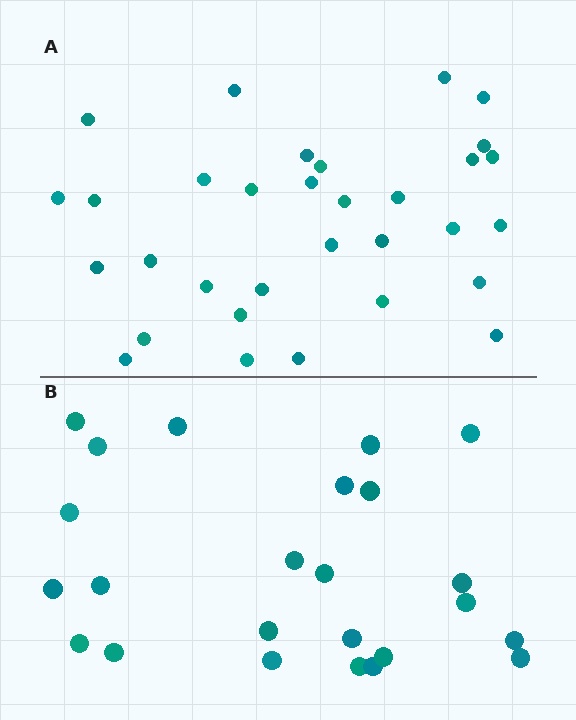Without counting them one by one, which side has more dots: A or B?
Region A (the top region) has more dots.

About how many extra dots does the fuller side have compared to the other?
Region A has roughly 8 or so more dots than region B.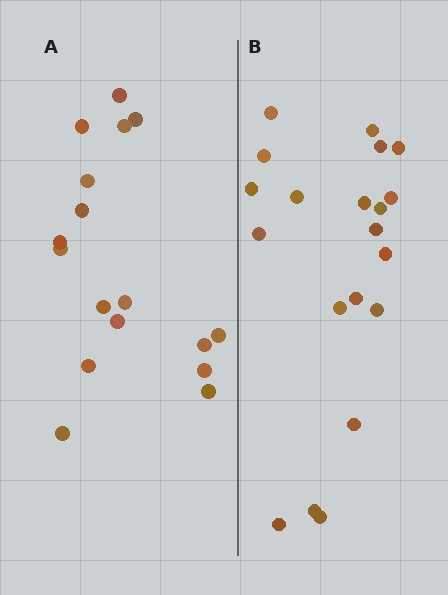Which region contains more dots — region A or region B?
Region B (the right region) has more dots.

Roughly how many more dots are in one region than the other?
Region B has just a few more — roughly 2 or 3 more dots than region A.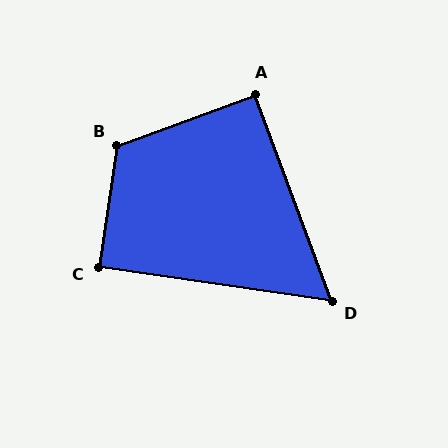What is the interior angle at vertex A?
Approximately 90 degrees (approximately right).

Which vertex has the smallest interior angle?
D, at approximately 62 degrees.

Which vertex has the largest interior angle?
B, at approximately 118 degrees.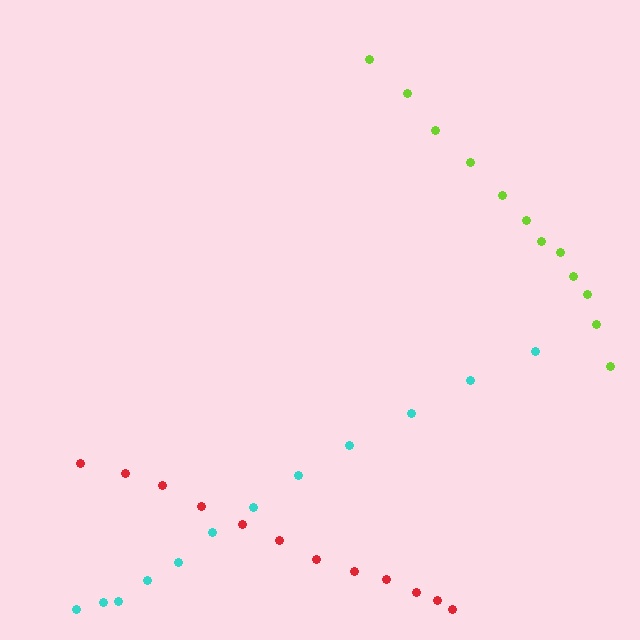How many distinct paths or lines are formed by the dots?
There are 3 distinct paths.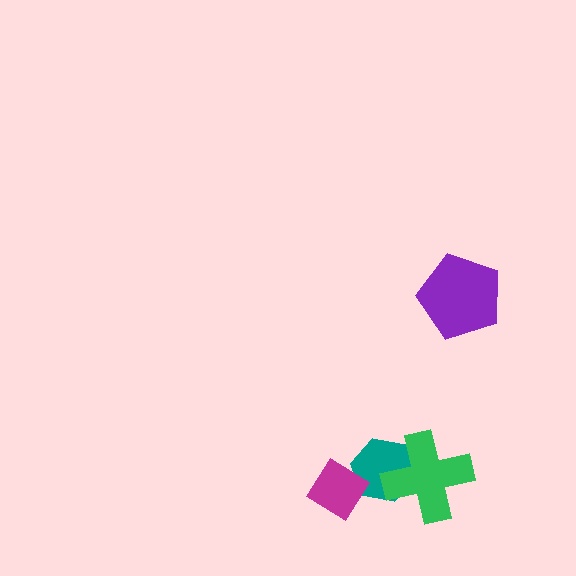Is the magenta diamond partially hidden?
No, no other shape covers it.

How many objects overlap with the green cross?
1 object overlaps with the green cross.